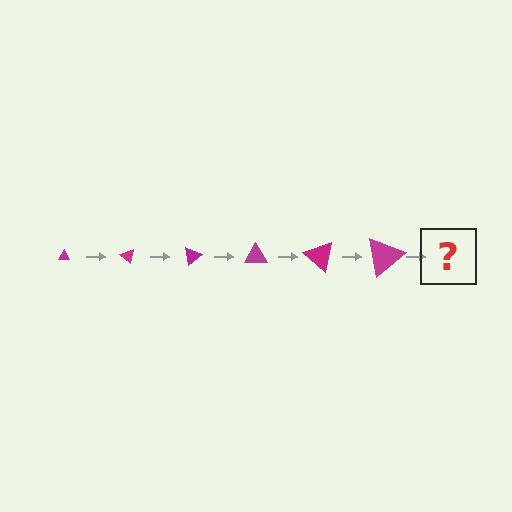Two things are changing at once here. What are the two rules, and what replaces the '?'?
The two rules are that the triangle grows larger each step and it rotates 40 degrees each step. The '?' should be a triangle, larger than the previous one and rotated 240 degrees from the start.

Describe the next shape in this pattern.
It should be a triangle, larger than the previous one and rotated 240 degrees from the start.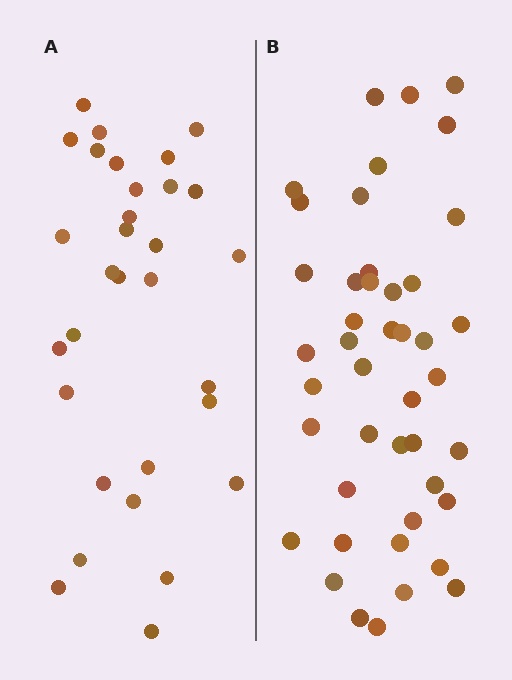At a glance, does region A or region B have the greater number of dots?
Region B (the right region) has more dots.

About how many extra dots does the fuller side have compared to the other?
Region B has approximately 15 more dots than region A.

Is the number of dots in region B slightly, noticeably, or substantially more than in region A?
Region B has noticeably more, but not dramatically so. The ratio is roughly 1.4 to 1.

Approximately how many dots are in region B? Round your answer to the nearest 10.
About 40 dots. (The exact count is 44, which rounds to 40.)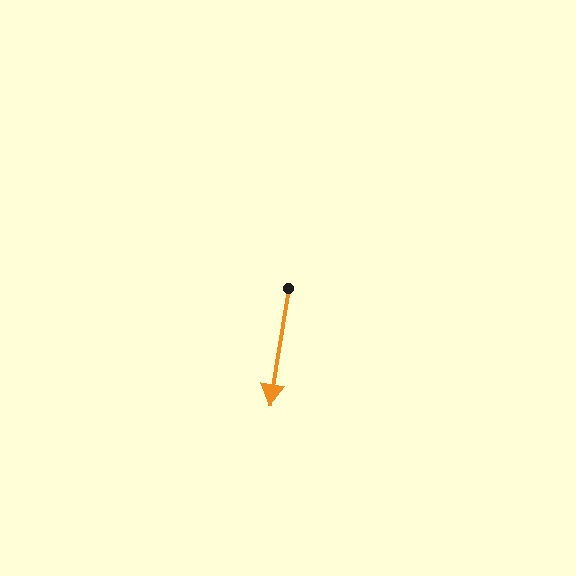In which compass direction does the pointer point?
South.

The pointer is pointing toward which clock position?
Roughly 6 o'clock.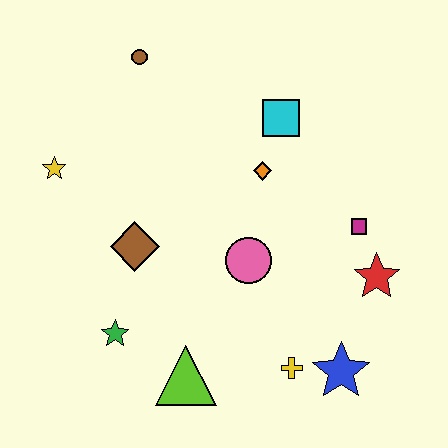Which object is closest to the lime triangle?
The green star is closest to the lime triangle.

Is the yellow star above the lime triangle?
Yes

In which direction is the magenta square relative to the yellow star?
The magenta square is to the right of the yellow star.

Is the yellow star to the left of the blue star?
Yes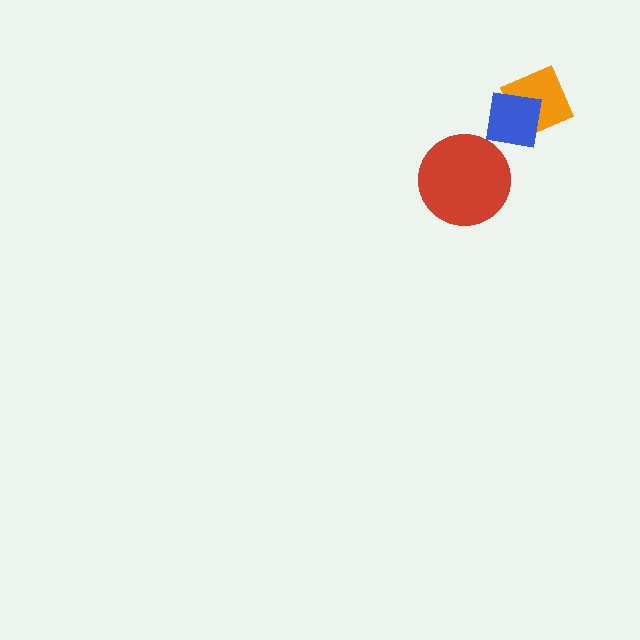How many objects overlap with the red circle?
0 objects overlap with the red circle.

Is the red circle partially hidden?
No, no other shape covers it.